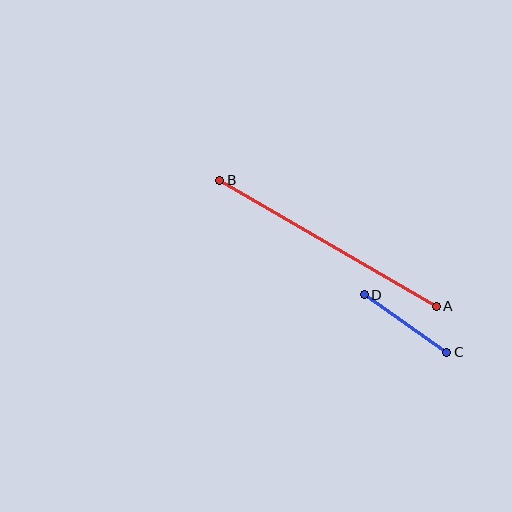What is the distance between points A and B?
The distance is approximately 250 pixels.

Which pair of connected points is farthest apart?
Points A and B are farthest apart.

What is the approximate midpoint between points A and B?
The midpoint is at approximately (328, 243) pixels.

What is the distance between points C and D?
The distance is approximately 101 pixels.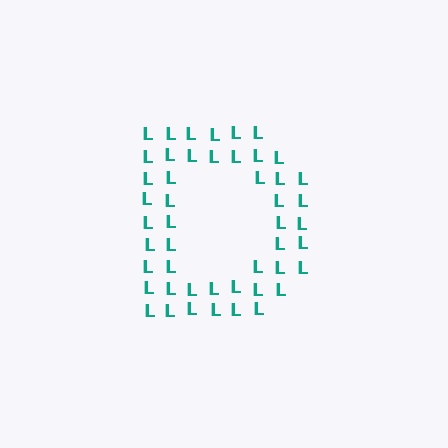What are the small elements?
The small elements are letter L's.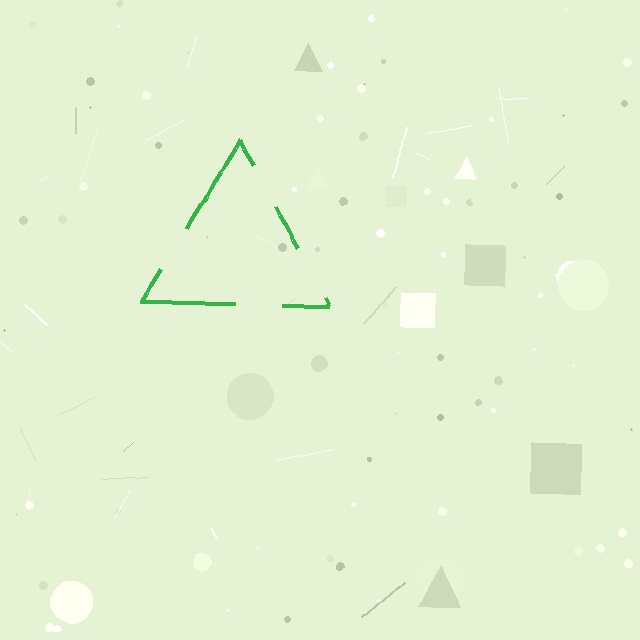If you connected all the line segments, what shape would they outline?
They would outline a triangle.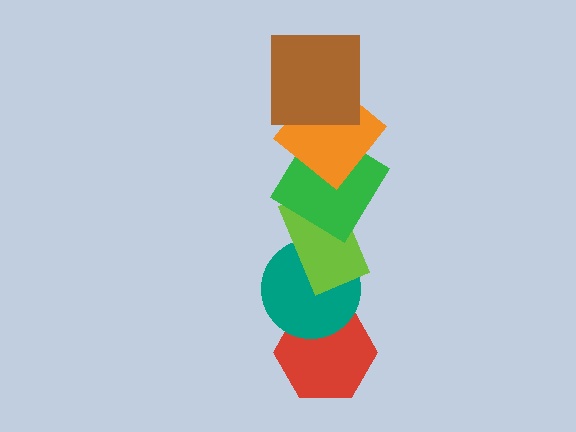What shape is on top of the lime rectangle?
The green diamond is on top of the lime rectangle.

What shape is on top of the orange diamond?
The brown square is on top of the orange diamond.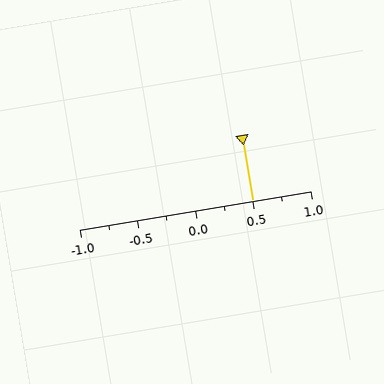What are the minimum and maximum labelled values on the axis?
The axis runs from -1.0 to 1.0.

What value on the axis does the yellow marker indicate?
The marker indicates approximately 0.5.